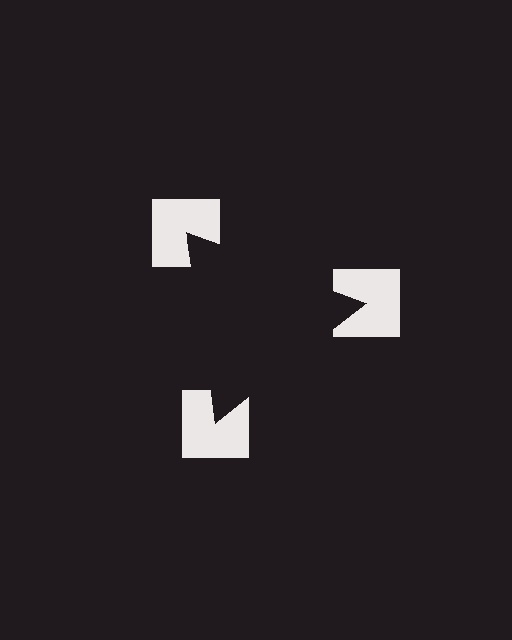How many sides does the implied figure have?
3 sides.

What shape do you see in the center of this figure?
An illusory triangle — its edges are inferred from the aligned wedge cuts in the notched squares, not physically drawn.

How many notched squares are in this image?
There are 3 — one at each vertex of the illusory triangle.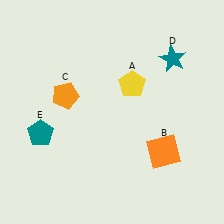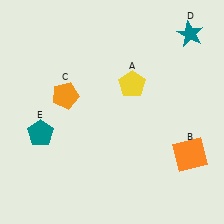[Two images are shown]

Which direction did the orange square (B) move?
The orange square (B) moved right.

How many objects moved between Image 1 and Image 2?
2 objects moved between the two images.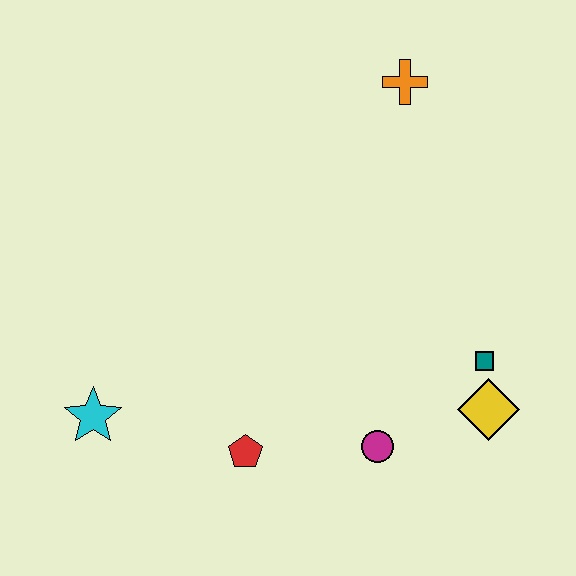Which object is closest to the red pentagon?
The magenta circle is closest to the red pentagon.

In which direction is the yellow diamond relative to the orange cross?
The yellow diamond is below the orange cross.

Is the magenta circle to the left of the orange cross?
Yes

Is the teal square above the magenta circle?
Yes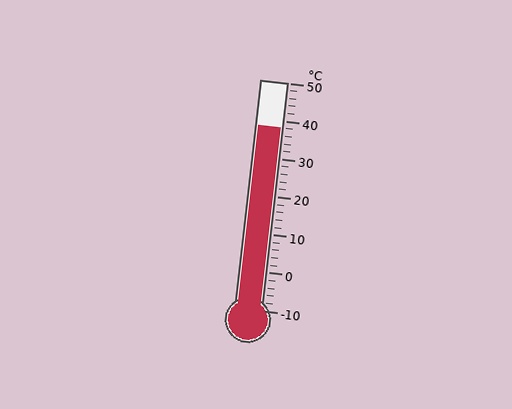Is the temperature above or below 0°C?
The temperature is above 0°C.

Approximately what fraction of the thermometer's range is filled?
The thermometer is filled to approximately 80% of its range.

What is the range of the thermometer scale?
The thermometer scale ranges from -10°C to 50°C.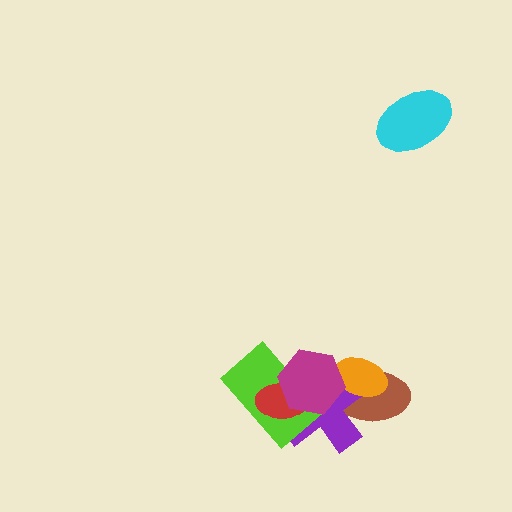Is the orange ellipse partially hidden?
Yes, it is partially covered by another shape.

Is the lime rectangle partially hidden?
Yes, it is partially covered by another shape.